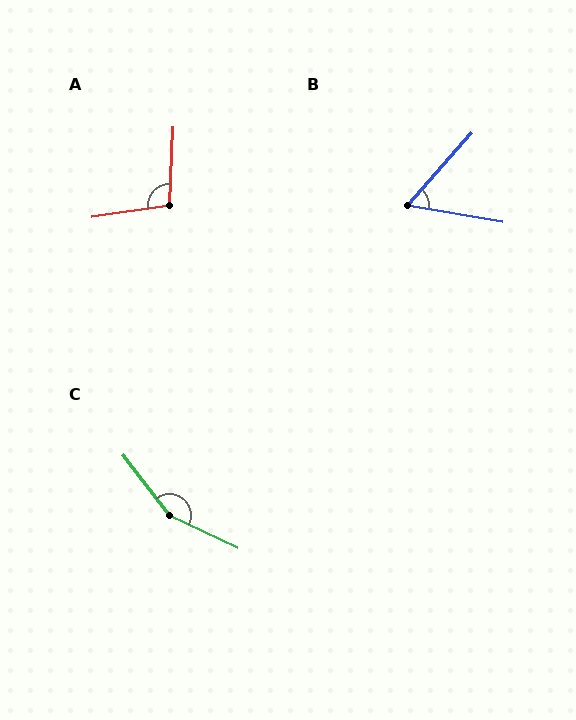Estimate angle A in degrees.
Approximately 101 degrees.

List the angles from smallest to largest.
B (58°), A (101°), C (153°).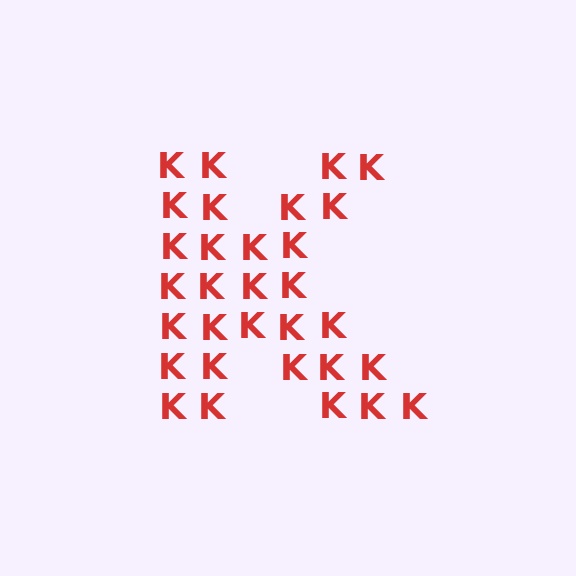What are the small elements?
The small elements are letter K's.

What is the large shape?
The large shape is the letter K.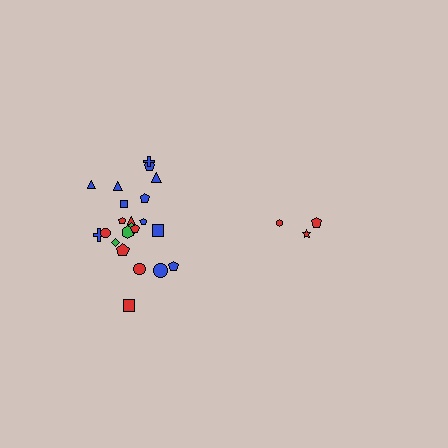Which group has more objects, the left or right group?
The left group.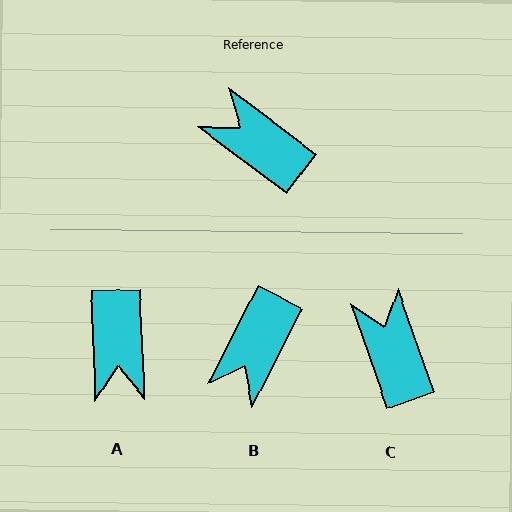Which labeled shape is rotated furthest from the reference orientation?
A, about 129 degrees away.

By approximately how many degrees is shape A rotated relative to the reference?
Approximately 129 degrees counter-clockwise.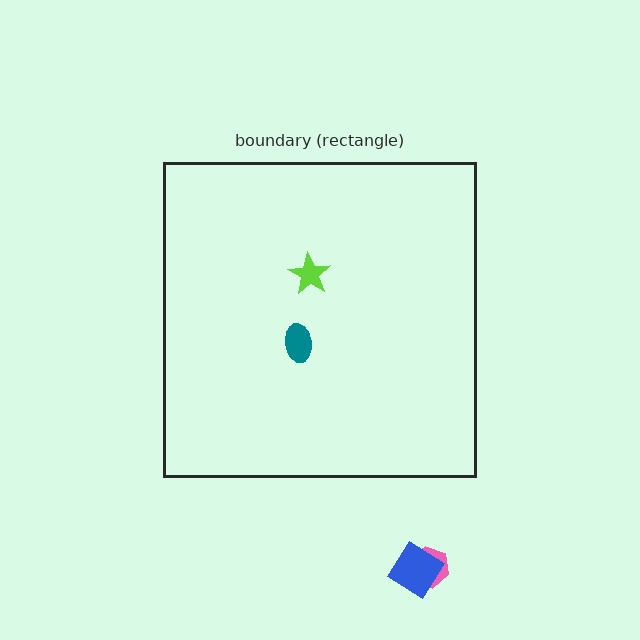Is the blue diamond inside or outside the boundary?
Outside.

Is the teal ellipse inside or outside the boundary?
Inside.